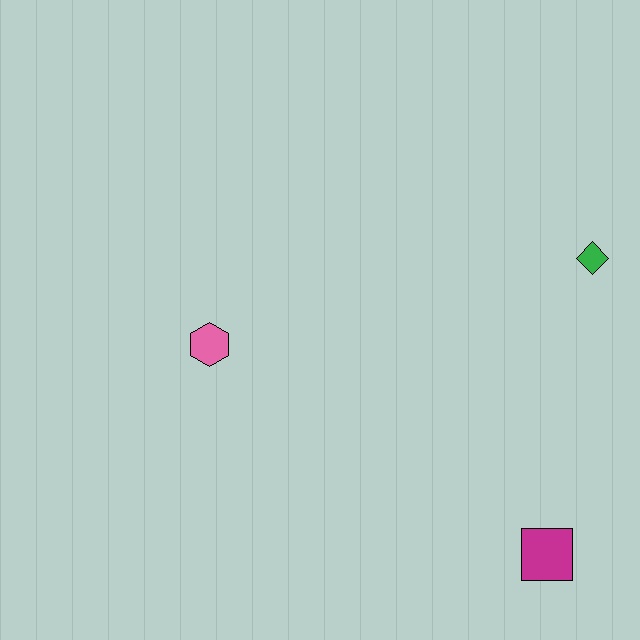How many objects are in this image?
There are 3 objects.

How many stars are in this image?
There are no stars.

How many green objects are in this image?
There is 1 green object.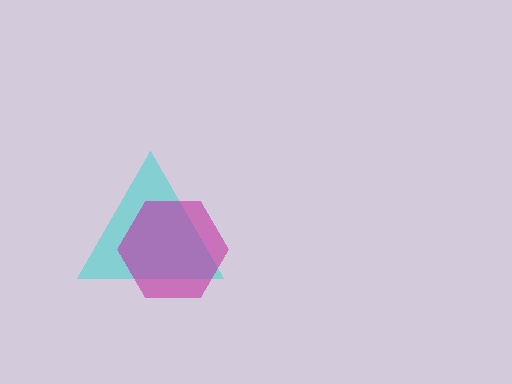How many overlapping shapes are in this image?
There are 2 overlapping shapes in the image.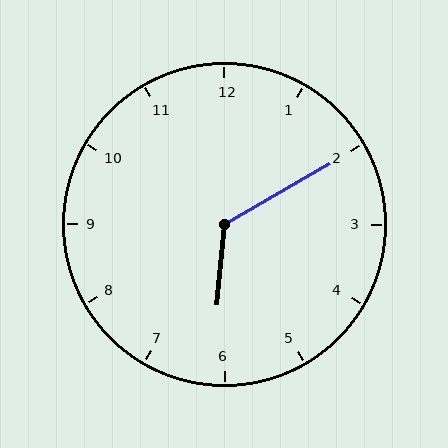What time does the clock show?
6:10.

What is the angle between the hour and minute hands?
Approximately 125 degrees.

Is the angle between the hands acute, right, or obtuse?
It is obtuse.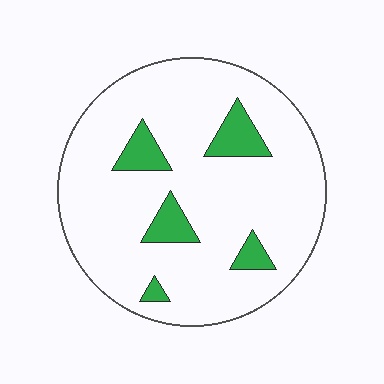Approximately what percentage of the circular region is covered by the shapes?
Approximately 10%.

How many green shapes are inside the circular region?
5.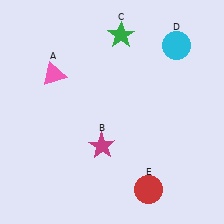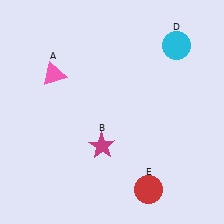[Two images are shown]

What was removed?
The green star (C) was removed in Image 2.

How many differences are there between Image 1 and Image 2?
There is 1 difference between the two images.